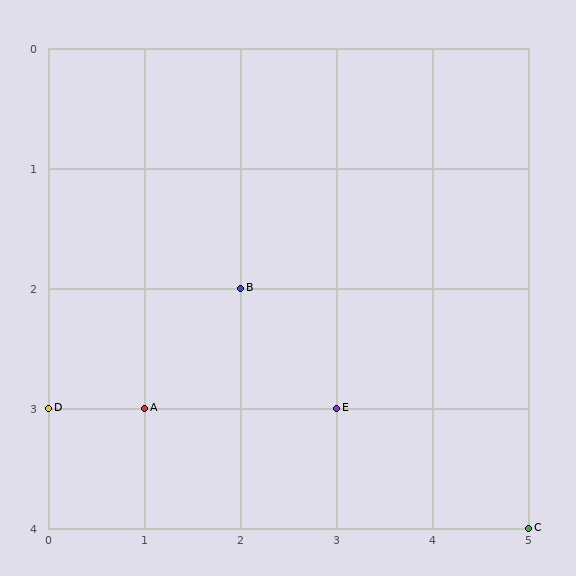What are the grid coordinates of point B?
Point B is at grid coordinates (2, 2).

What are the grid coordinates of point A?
Point A is at grid coordinates (1, 3).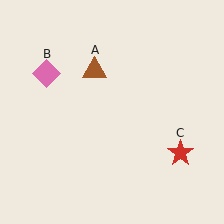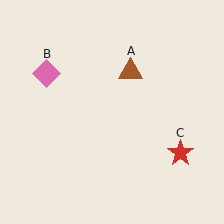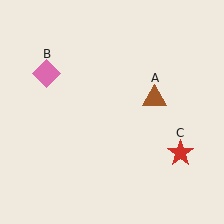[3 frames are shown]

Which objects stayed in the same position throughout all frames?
Pink diamond (object B) and red star (object C) remained stationary.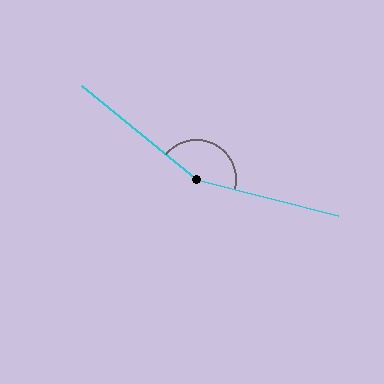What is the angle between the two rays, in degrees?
Approximately 155 degrees.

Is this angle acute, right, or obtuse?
It is obtuse.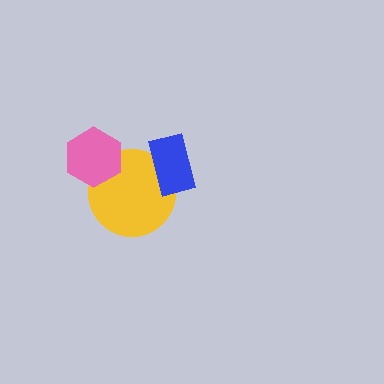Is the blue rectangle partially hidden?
No, no other shape covers it.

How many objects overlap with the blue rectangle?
1 object overlaps with the blue rectangle.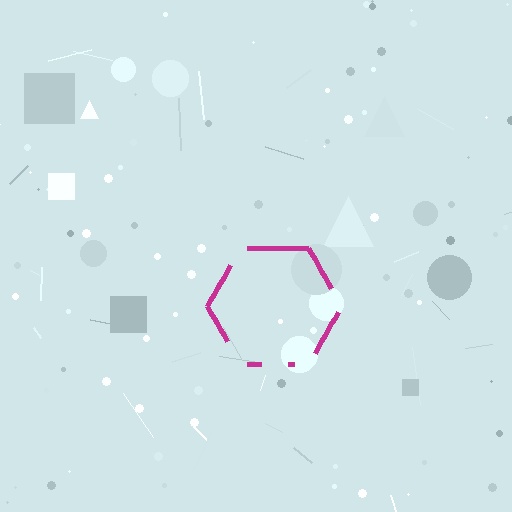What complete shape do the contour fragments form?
The contour fragments form a hexagon.